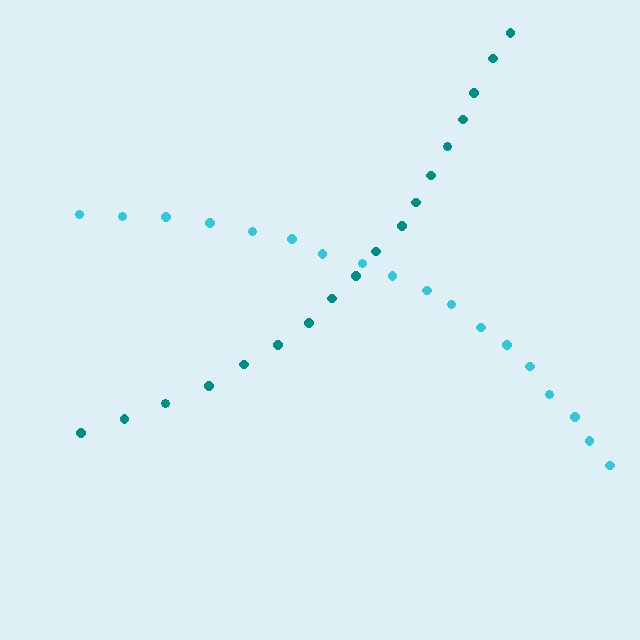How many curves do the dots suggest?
There are 2 distinct paths.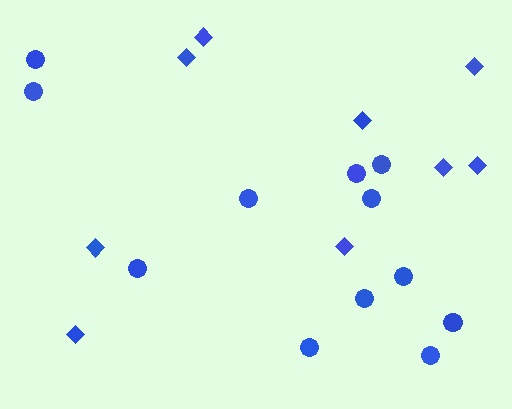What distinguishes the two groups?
There are 2 groups: one group of diamonds (9) and one group of circles (12).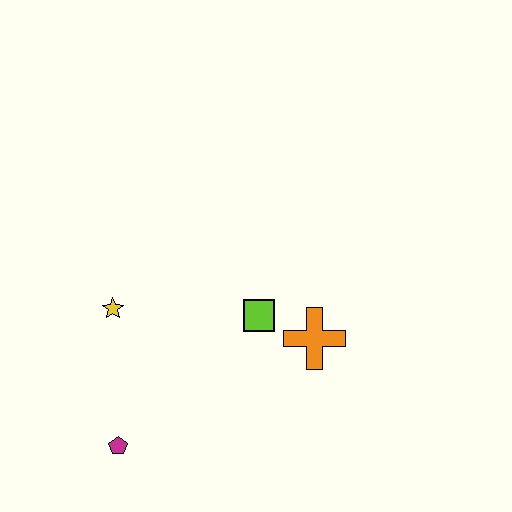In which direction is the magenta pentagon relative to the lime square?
The magenta pentagon is to the left of the lime square.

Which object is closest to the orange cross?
The lime square is closest to the orange cross.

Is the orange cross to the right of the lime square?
Yes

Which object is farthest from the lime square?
The magenta pentagon is farthest from the lime square.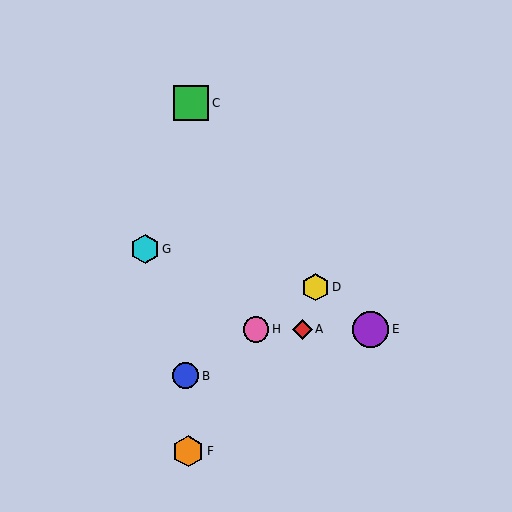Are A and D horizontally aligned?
No, A is at y≈329 and D is at y≈287.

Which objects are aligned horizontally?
Objects A, E, H are aligned horizontally.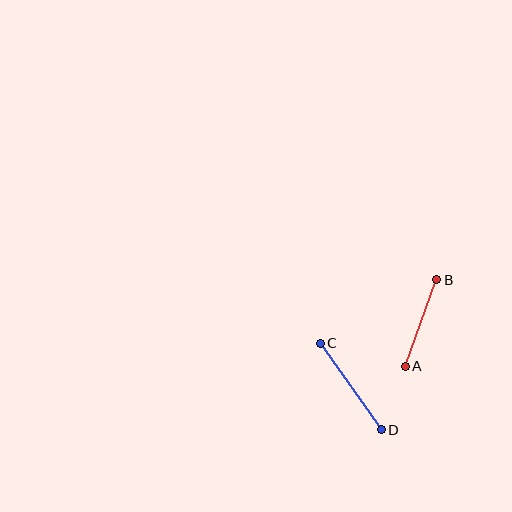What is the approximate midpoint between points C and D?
The midpoint is at approximately (351, 386) pixels.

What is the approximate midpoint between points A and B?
The midpoint is at approximately (421, 323) pixels.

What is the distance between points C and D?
The distance is approximately 106 pixels.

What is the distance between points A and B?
The distance is approximately 92 pixels.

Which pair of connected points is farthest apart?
Points C and D are farthest apart.